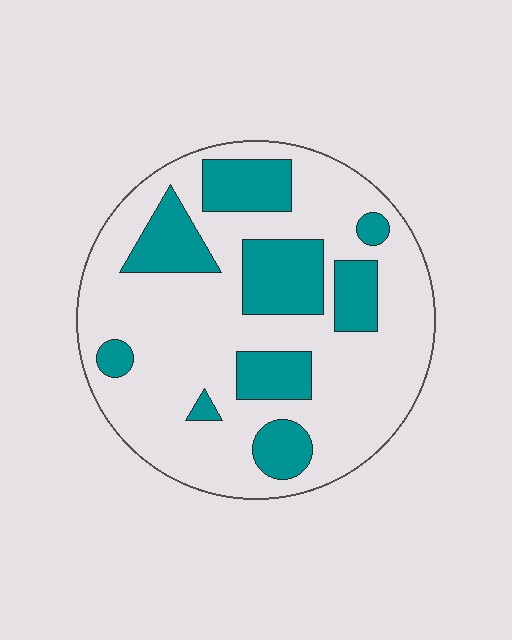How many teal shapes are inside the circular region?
9.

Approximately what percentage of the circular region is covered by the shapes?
Approximately 30%.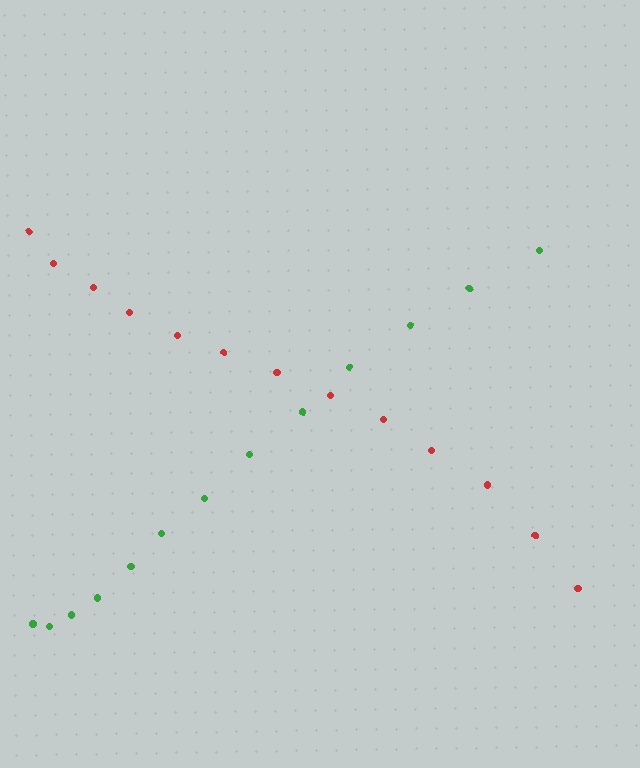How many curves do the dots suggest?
There are 2 distinct paths.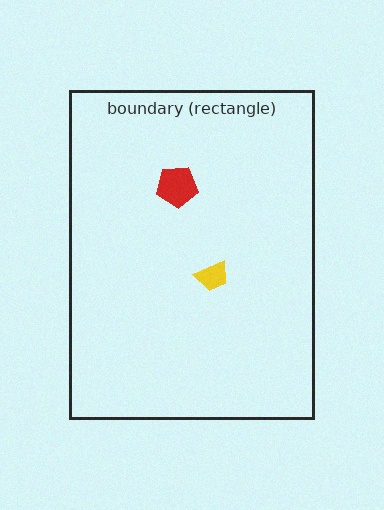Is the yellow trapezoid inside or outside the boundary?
Inside.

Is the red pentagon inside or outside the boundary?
Inside.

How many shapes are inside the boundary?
2 inside, 0 outside.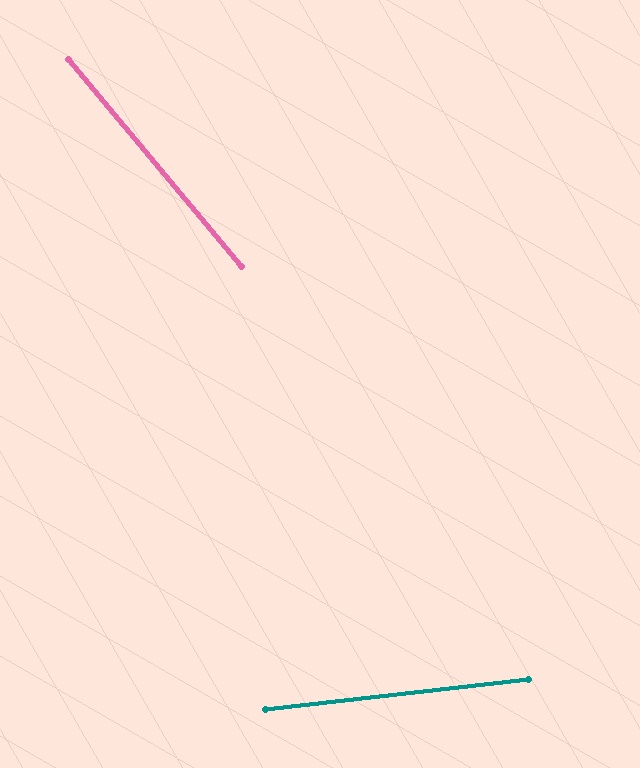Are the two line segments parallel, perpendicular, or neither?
Neither parallel nor perpendicular — they differ by about 57°.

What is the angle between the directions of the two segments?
Approximately 57 degrees.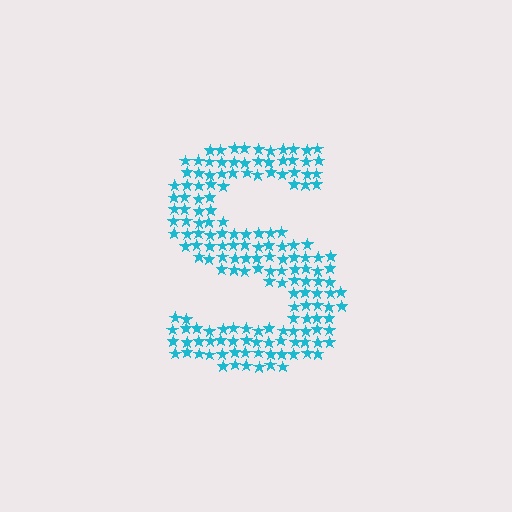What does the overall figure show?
The overall figure shows the letter S.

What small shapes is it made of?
It is made of small stars.